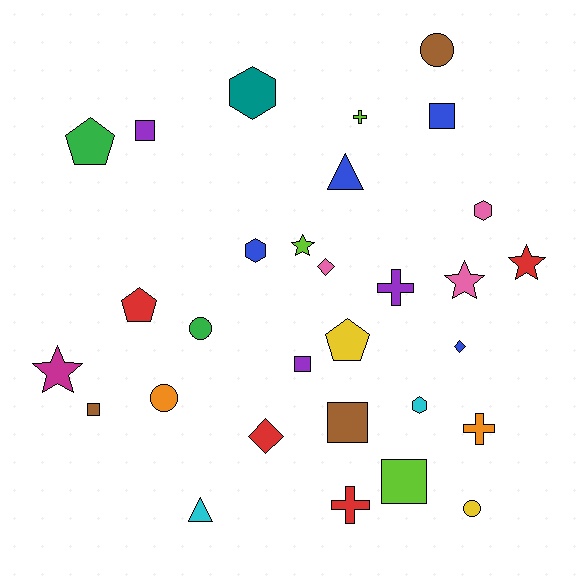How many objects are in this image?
There are 30 objects.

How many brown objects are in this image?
There are 3 brown objects.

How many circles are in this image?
There are 4 circles.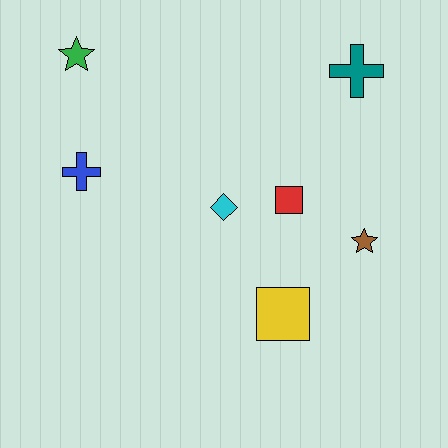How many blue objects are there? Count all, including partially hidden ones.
There is 1 blue object.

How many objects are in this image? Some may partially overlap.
There are 7 objects.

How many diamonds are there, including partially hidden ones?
There is 1 diamond.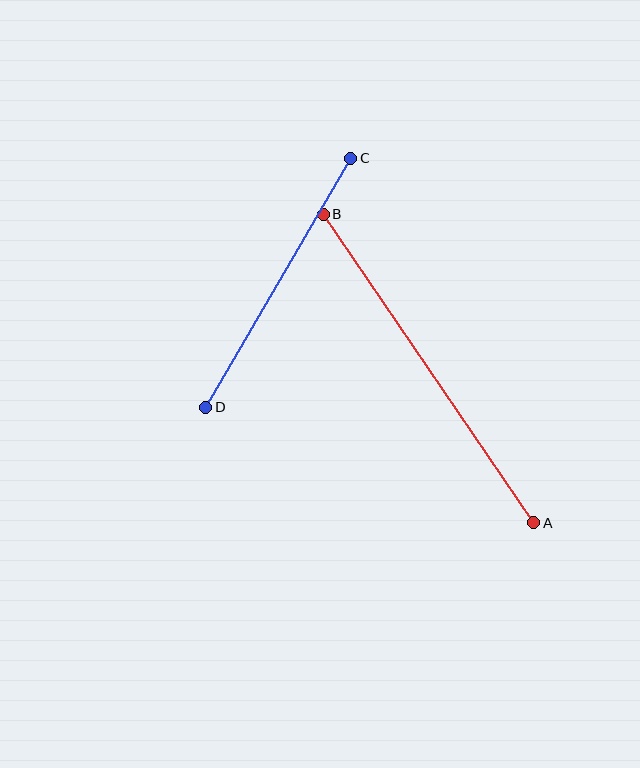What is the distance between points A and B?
The distance is approximately 373 pixels.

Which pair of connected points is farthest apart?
Points A and B are farthest apart.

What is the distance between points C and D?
The distance is approximately 288 pixels.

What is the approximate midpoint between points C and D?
The midpoint is at approximately (278, 283) pixels.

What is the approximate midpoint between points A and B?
The midpoint is at approximately (428, 369) pixels.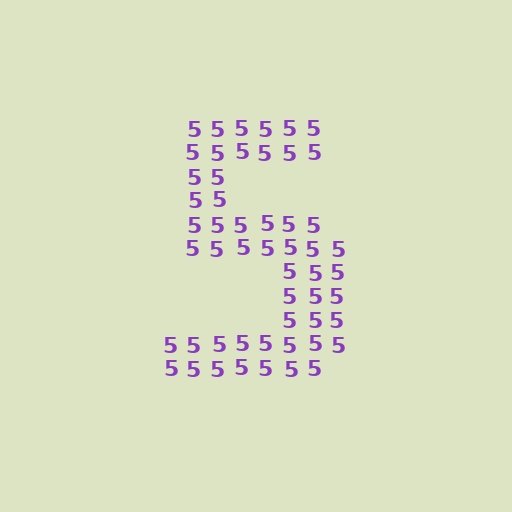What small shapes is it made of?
It is made of small digit 5's.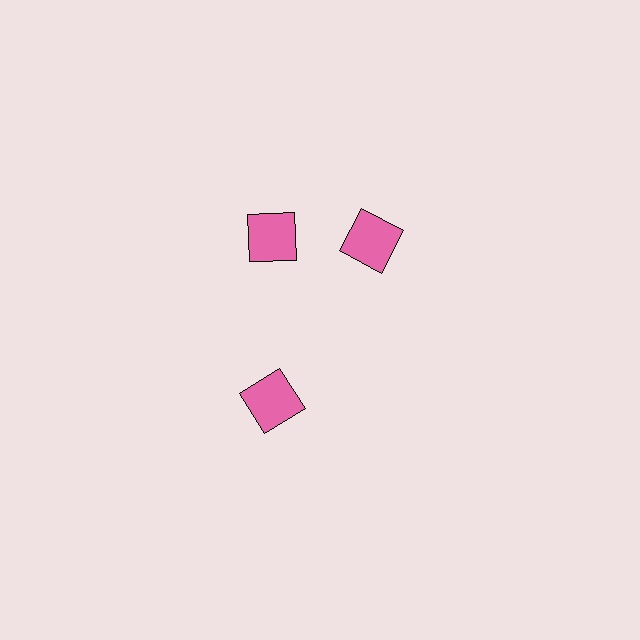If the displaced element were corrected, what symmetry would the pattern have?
It would have 3-fold rotational symmetry — the pattern would map onto itself every 120 degrees.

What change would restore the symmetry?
The symmetry would be restored by rotating it back into even spacing with its neighbors so that all 3 squares sit at equal angles and equal distance from the center.